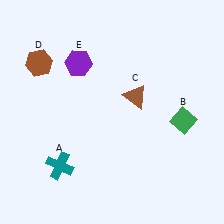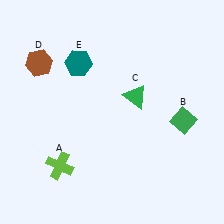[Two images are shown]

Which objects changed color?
A changed from teal to lime. C changed from brown to green. E changed from purple to teal.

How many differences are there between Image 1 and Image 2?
There are 3 differences between the two images.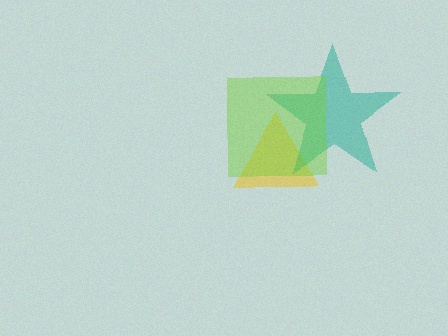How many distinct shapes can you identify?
There are 3 distinct shapes: a yellow triangle, a teal star, a lime square.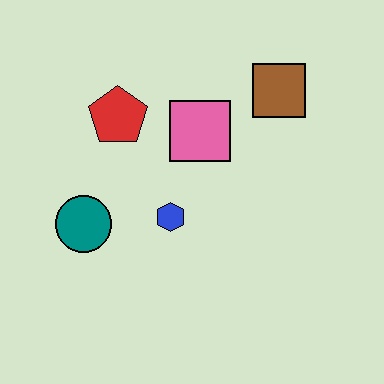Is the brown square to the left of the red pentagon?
No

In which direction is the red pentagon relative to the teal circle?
The red pentagon is above the teal circle.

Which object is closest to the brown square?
The pink square is closest to the brown square.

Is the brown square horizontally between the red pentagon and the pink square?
No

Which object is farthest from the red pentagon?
The brown square is farthest from the red pentagon.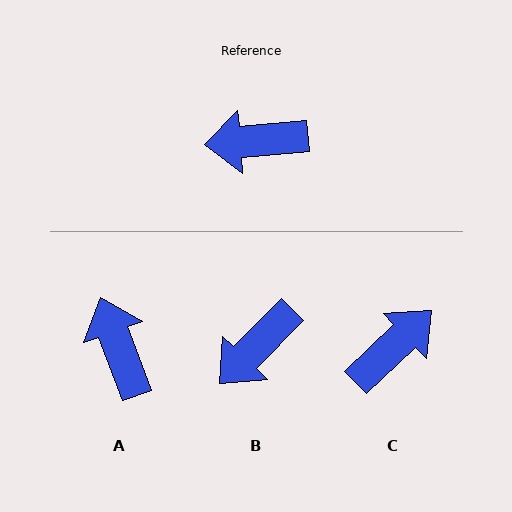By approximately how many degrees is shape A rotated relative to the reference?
Approximately 74 degrees clockwise.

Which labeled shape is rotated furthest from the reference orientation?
C, about 141 degrees away.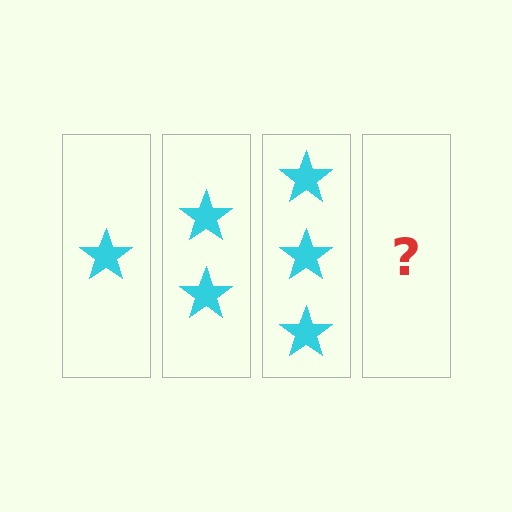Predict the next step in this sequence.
The next step is 4 stars.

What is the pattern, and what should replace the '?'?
The pattern is that each step adds one more star. The '?' should be 4 stars.